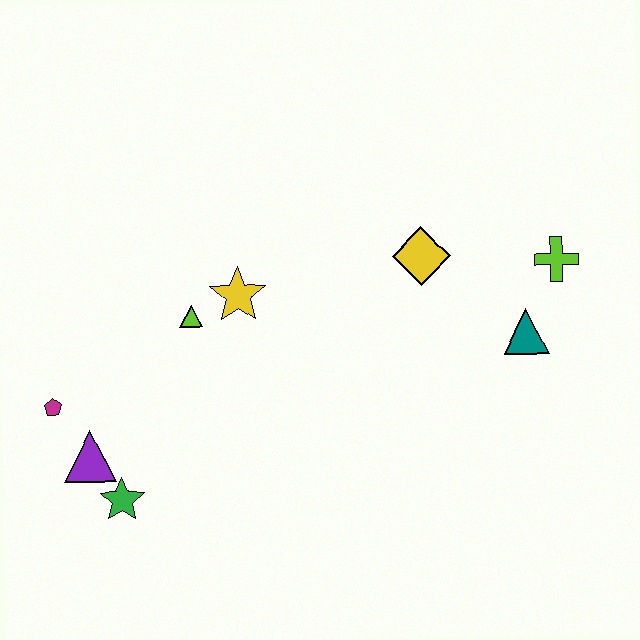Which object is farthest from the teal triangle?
The magenta pentagon is farthest from the teal triangle.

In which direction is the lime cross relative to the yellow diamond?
The lime cross is to the right of the yellow diamond.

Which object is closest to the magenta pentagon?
The purple triangle is closest to the magenta pentagon.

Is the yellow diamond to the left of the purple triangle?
No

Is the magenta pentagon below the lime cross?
Yes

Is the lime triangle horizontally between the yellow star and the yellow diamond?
No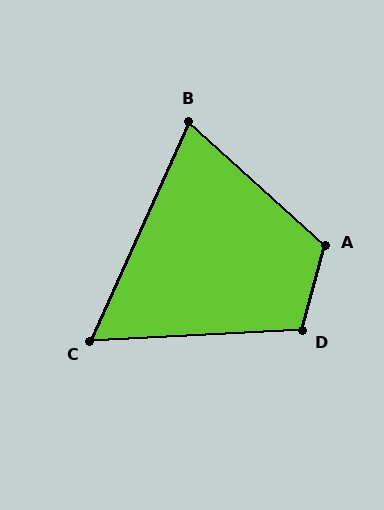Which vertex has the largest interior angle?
A, at approximately 117 degrees.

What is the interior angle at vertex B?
Approximately 72 degrees (acute).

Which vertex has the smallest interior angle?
C, at approximately 63 degrees.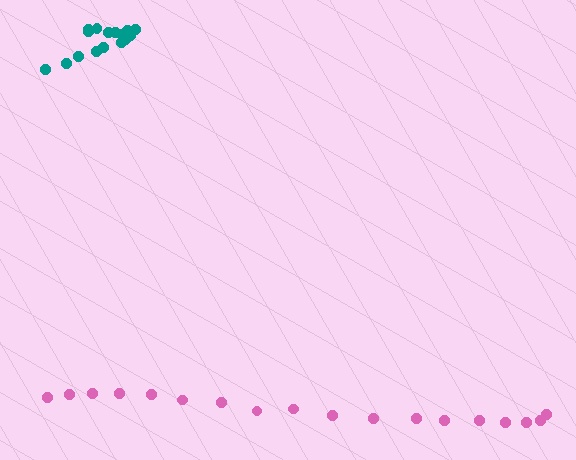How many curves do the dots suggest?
There are 2 distinct paths.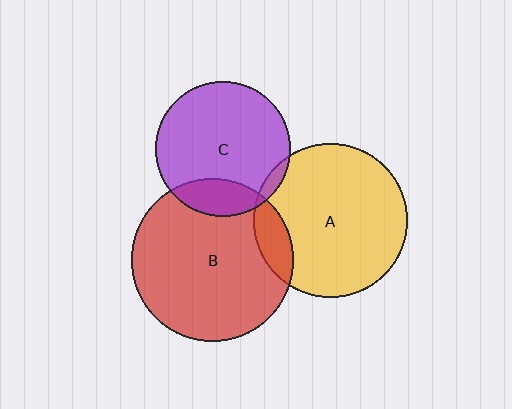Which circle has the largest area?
Circle B (red).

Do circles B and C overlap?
Yes.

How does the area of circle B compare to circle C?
Approximately 1.4 times.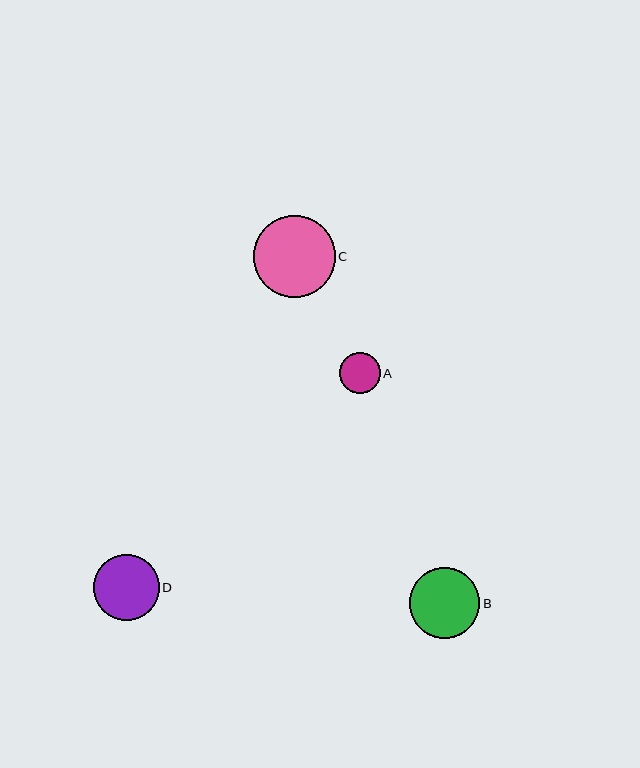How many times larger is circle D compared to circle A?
Circle D is approximately 1.6 times the size of circle A.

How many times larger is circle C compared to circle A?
Circle C is approximately 2.0 times the size of circle A.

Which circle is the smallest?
Circle A is the smallest with a size of approximately 41 pixels.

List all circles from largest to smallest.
From largest to smallest: C, B, D, A.